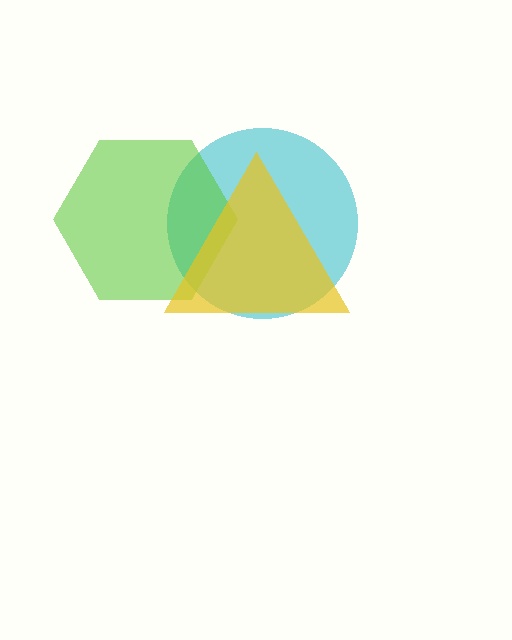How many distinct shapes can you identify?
There are 3 distinct shapes: a cyan circle, a lime hexagon, a yellow triangle.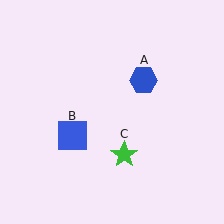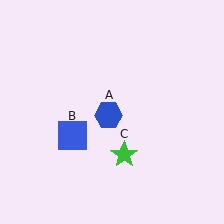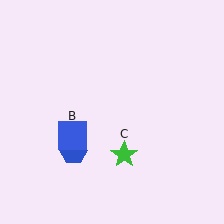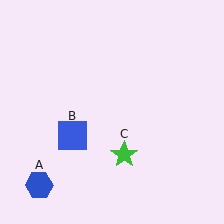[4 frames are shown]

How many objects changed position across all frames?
1 object changed position: blue hexagon (object A).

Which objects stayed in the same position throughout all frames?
Blue square (object B) and green star (object C) remained stationary.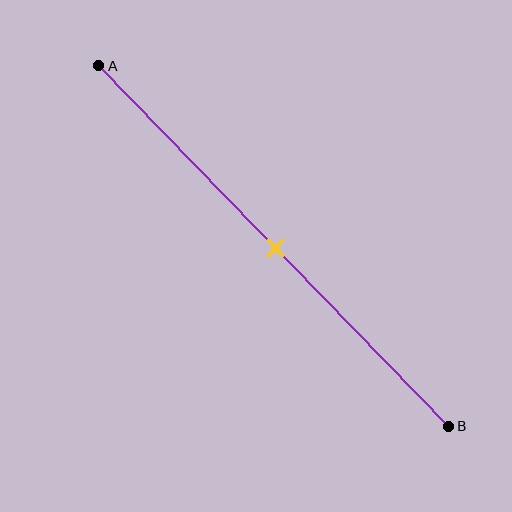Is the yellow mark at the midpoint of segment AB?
Yes, the mark is approximately at the midpoint.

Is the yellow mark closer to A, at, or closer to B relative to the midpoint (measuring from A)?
The yellow mark is approximately at the midpoint of segment AB.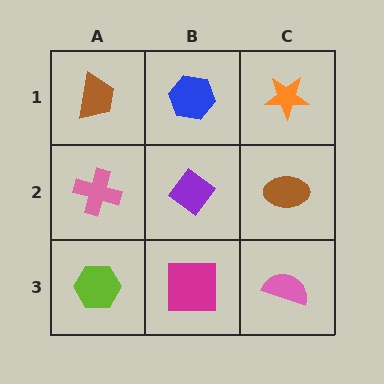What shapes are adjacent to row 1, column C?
A brown ellipse (row 2, column C), a blue hexagon (row 1, column B).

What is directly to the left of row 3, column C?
A magenta square.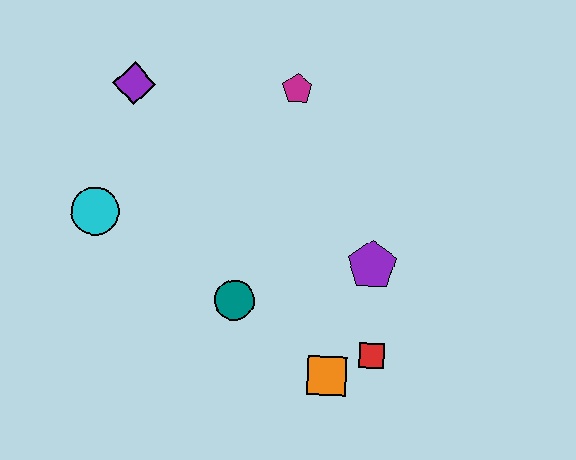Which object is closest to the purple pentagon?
The red square is closest to the purple pentagon.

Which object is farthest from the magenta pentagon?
The orange square is farthest from the magenta pentagon.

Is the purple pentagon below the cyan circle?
Yes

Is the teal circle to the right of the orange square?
No